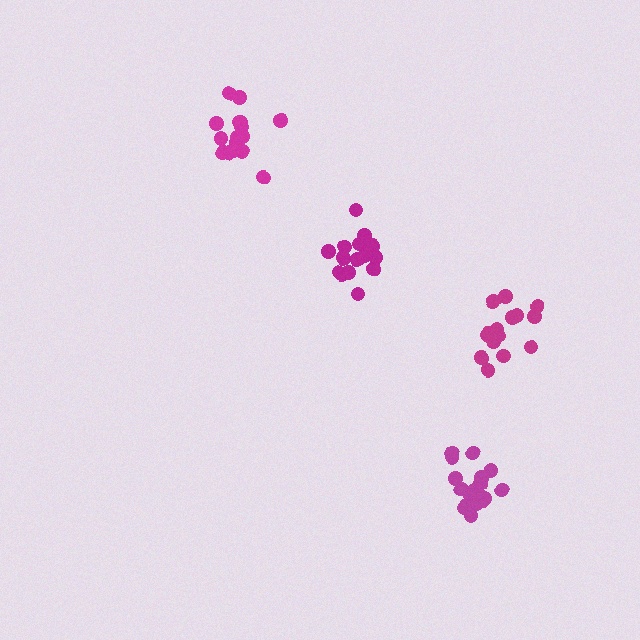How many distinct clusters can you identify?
There are 4 distinct clusters.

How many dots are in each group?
Group 1: 15 dots, Group 2: 18 dots, Group 3: 16 dots, Group 4: 17 dots (66 total).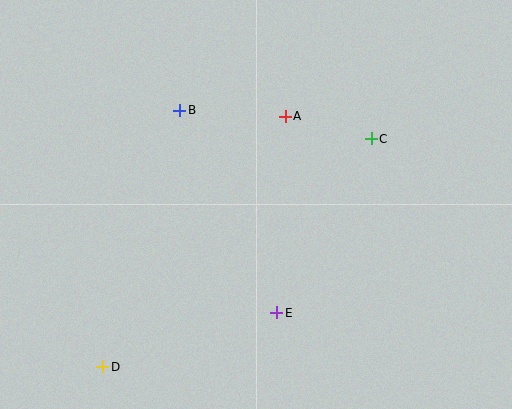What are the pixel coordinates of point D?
Point D is at (103, 367).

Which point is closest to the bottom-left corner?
Point D is closest to the bottom-left corner.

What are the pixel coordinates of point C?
Point C is at (371, 139).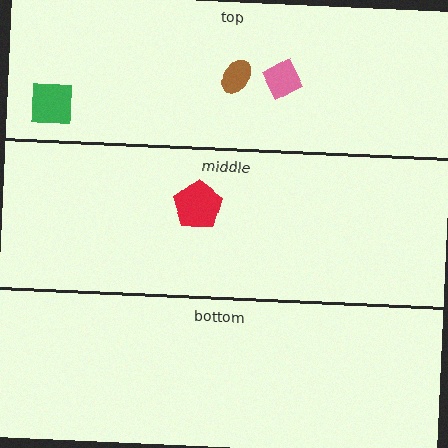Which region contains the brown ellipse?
The top region.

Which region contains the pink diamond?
The top region.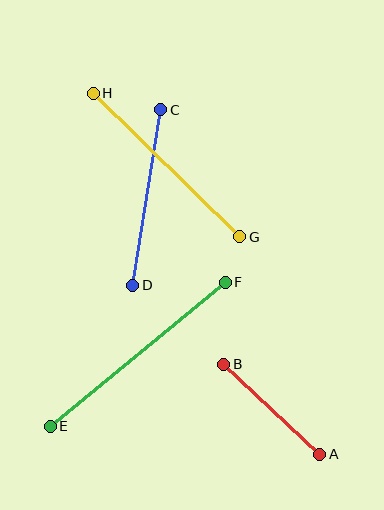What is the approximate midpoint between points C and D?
The midpoint is at approximately (147, 197) pixels.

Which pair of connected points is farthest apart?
Points E and F are farthest apart.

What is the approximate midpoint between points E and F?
The midpoint is at approximately (138, 354) pixels.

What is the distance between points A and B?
The distance is approximately 132 pixels.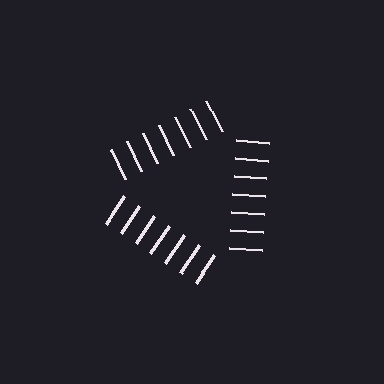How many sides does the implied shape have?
3 sides — the line-ends trace a triangle.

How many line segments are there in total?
21 — 7 along each of the 3 edges.